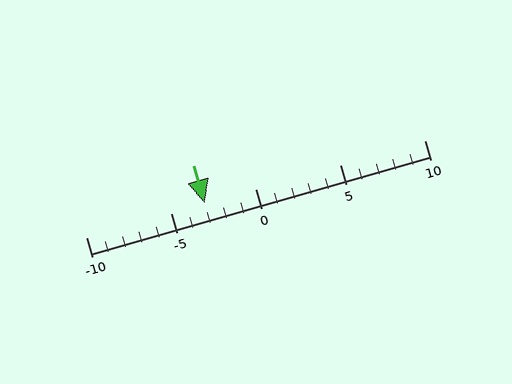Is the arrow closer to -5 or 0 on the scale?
The arrow is closer to -5.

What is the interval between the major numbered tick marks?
The major tick marks are spaced 5 units apart.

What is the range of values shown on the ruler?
The ruler shows values from -10 to 10.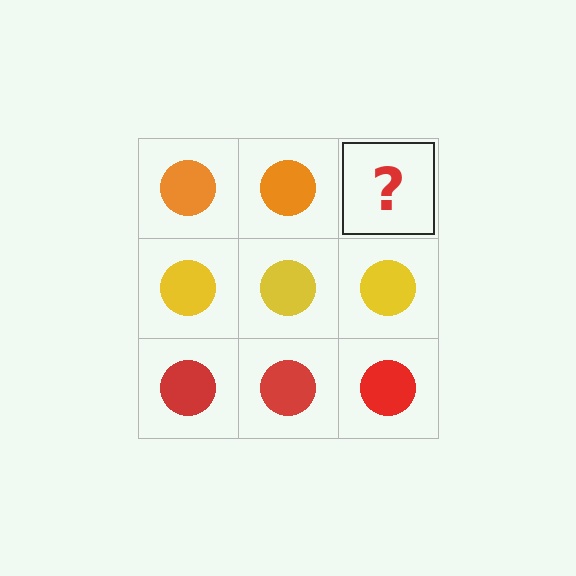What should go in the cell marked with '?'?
The missing cell should contain an orange circle.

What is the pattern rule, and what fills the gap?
The rule is that each row has a consistent color. The gap should be filled with an orange circle.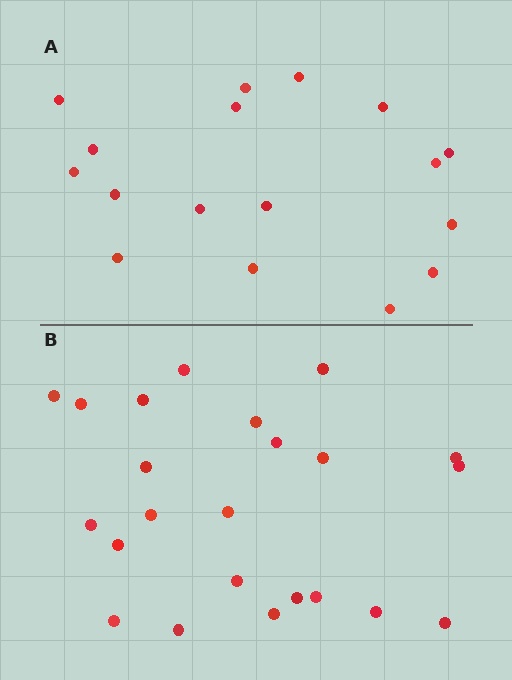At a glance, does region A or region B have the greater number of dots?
Region B (the bottom region) has more dots.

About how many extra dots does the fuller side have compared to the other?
Region B has about 6 more dots than region A.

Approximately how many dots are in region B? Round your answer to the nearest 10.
About 20 dots. (The exact count is 23, which rounds to 20.)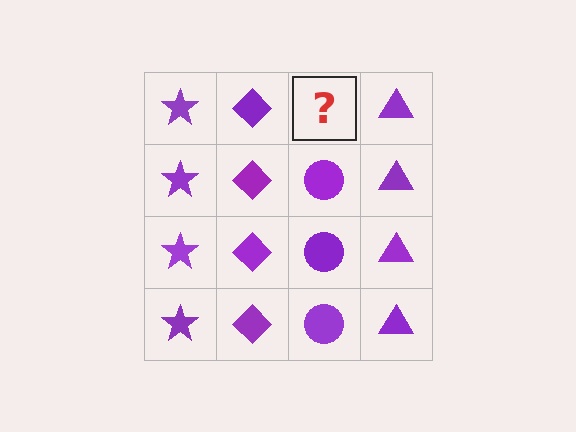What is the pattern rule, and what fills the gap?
The rule is that each column has a consistent shape. The gap should be filled with a purple circle.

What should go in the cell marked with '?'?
The missing cell should contain a purple circle.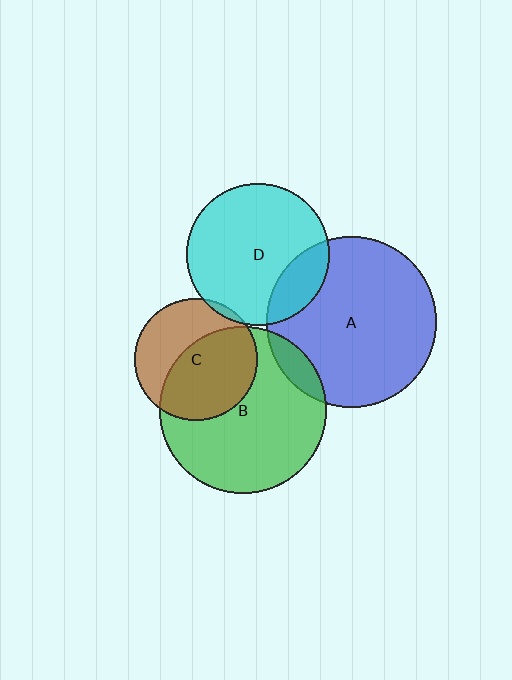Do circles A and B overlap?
Yes.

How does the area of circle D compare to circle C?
Approximately 1.4 times.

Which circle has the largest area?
Circle A (blue).